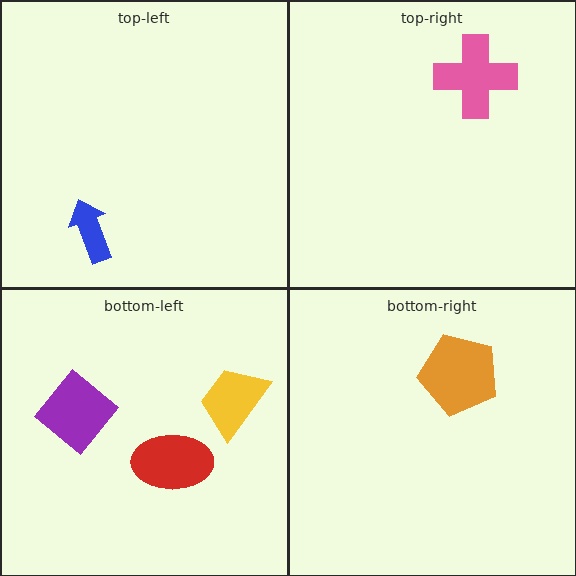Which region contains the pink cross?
The top-right region.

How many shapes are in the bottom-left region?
3.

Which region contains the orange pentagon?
The bottom-right region.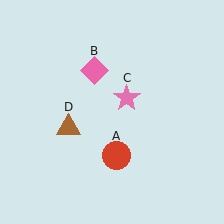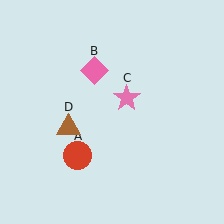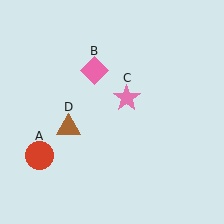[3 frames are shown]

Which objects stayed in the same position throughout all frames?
Pink diamond (object B) and pink star (object C) and brown triangle (object D) remained stationary.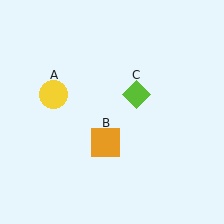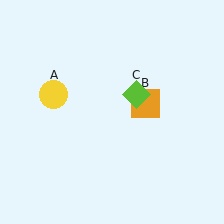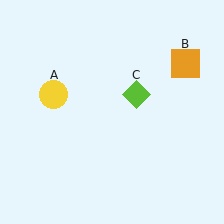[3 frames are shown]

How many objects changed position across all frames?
1 object changed position: orange square (object B).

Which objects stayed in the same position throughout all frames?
Yellow circle (object A) and lime diamond (object C) remained stationary.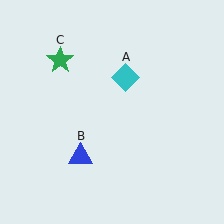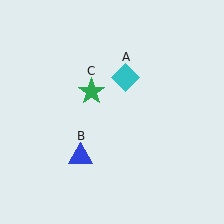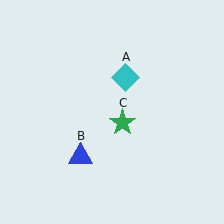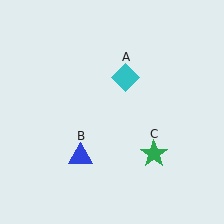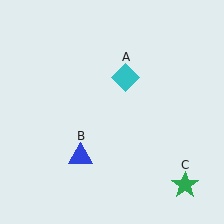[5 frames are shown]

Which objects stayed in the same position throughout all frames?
Cyan diamond (object A) and blue triangle (object B) remained stationary.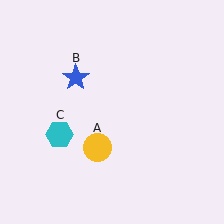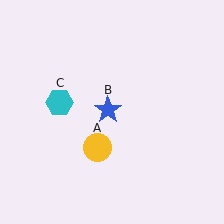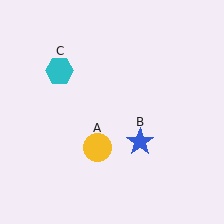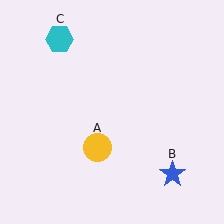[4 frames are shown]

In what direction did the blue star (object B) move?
The blue star (object B) moved down and to the right.